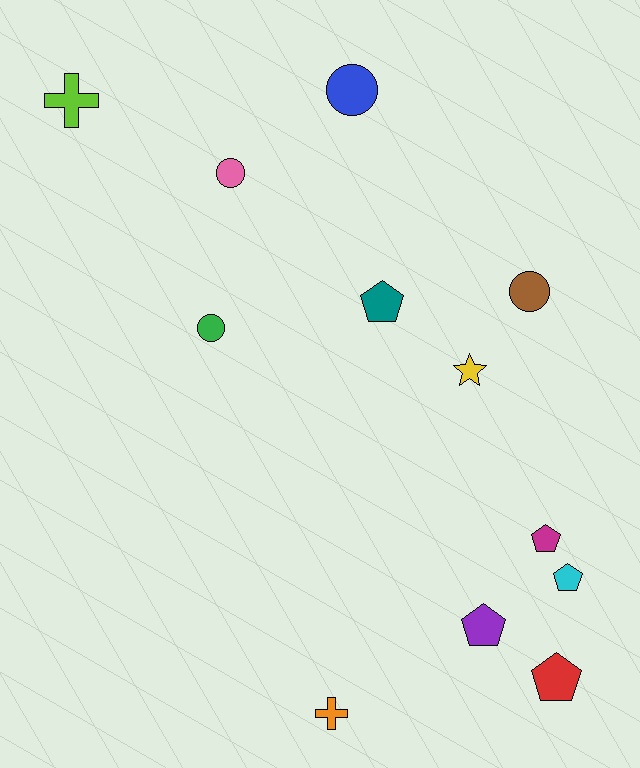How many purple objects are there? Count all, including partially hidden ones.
There is 1 purple object.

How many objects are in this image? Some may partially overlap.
There are 12 objects.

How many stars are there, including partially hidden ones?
There is 1 star.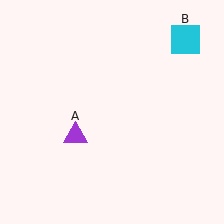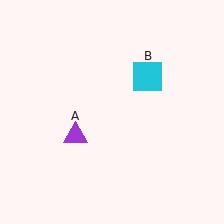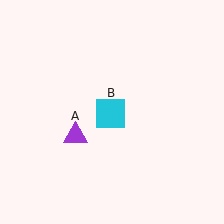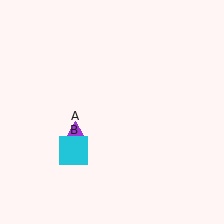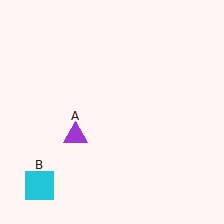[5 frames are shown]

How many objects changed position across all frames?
1 object changed position: cyan square (object B).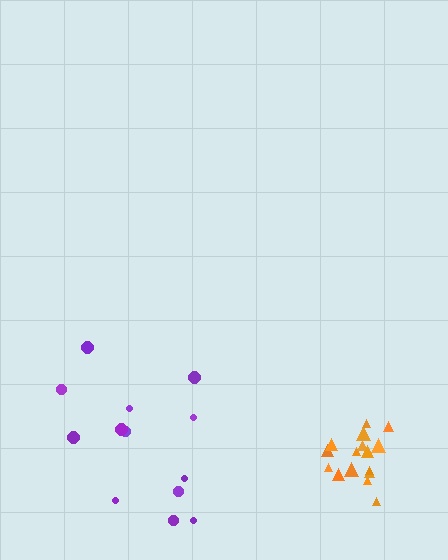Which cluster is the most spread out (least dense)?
Purple.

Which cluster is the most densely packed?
Orange.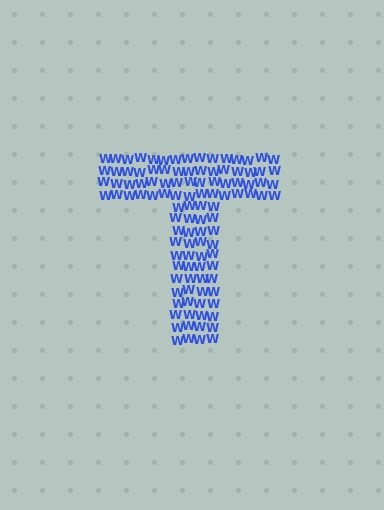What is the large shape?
The large shape is the letter T.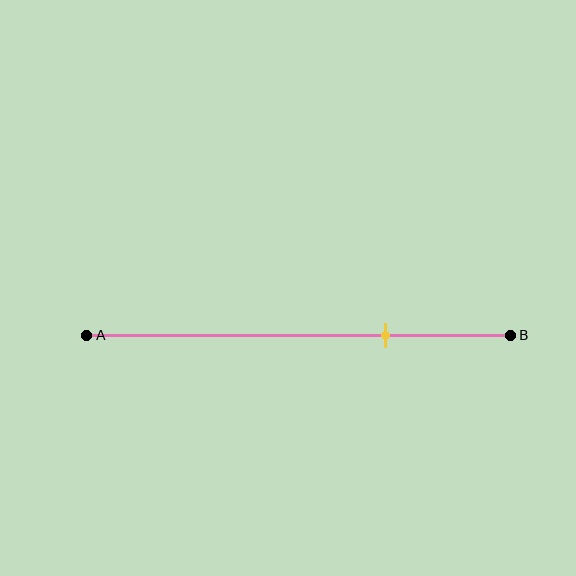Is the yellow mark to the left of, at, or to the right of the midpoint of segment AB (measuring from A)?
The yellow mark is to the right of the midpoint of segment AB.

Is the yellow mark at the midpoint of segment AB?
No, the mark is at about 70% from A, not at the 50% midpoint.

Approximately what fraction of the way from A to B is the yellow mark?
The yellow mark is approximately 70% of the way from A to B.